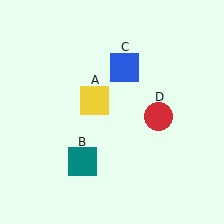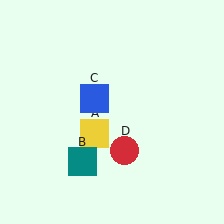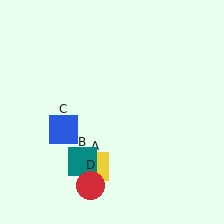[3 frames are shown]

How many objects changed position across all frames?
3 objects changed position: yellow square (object A), blue square (object C), red circle (object D).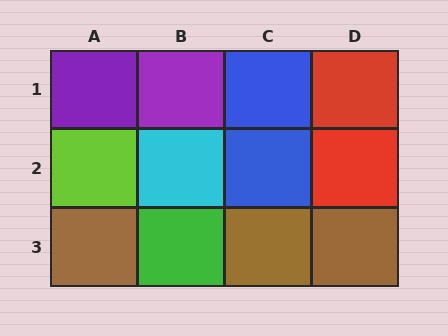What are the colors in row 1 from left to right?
Purple, purple, blue, red.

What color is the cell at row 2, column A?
Lime.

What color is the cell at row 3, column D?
Brown.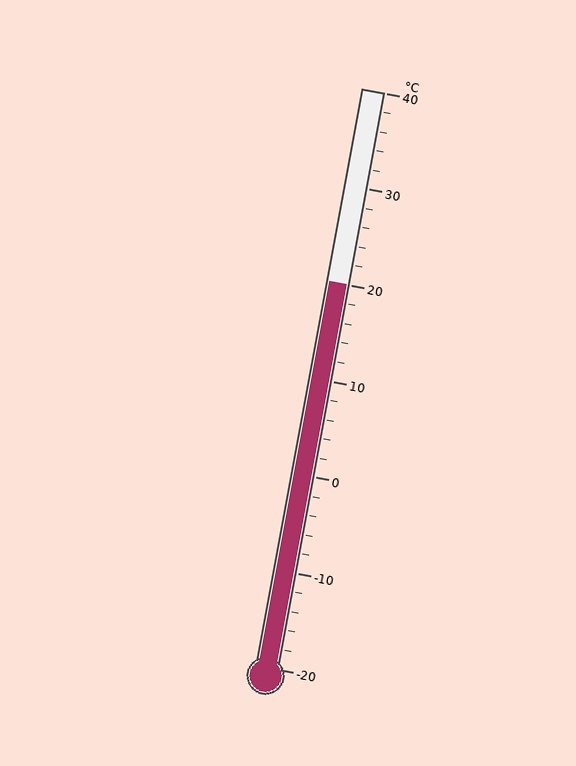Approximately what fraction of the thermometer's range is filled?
The thermometer is filled to approximately 65% of its range.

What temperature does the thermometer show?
The thermometer shows approximately 20°C.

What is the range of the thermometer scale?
The thermometer scale ranges from -20°C to 40°C.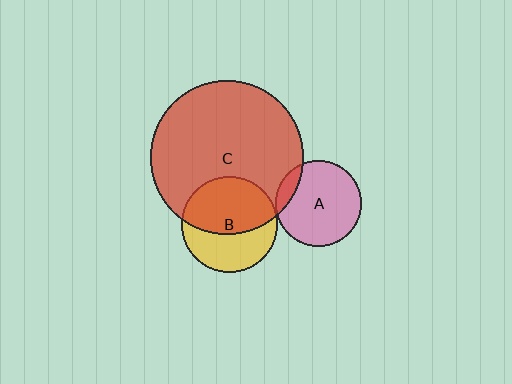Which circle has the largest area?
Circle C (red).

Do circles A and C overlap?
Yes.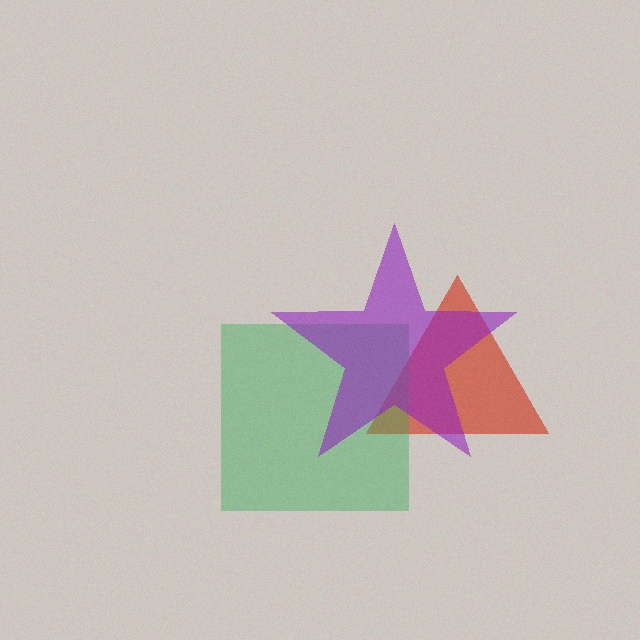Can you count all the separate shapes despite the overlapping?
Yes, there are 3 separate shapes.